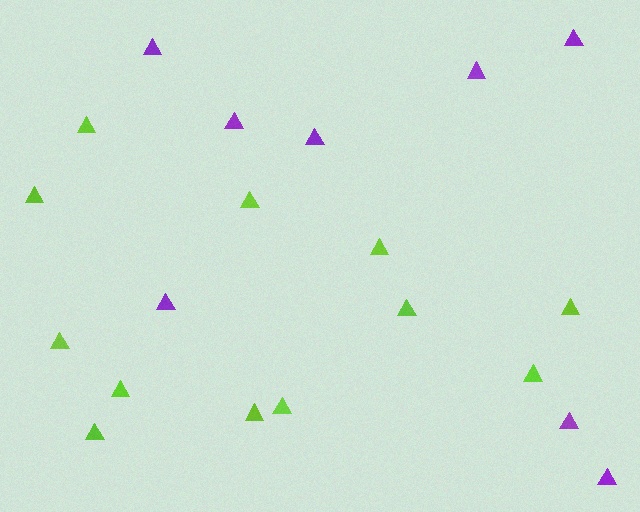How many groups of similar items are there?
There are 2 groups: one group of purple triangles (8) and one group of lime triangles (12).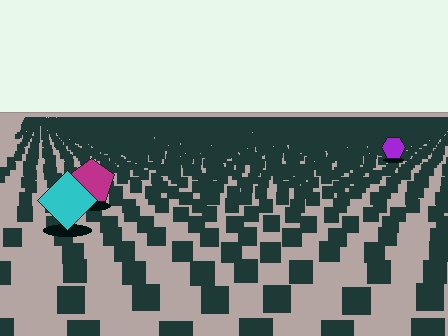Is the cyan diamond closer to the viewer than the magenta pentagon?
Yes. The cyan diamond is closer — you can tell from the texture gradient: the ground texture is coarser near it.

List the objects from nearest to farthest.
From nearest to farthest: the cyan diamond, the magenta pentagon, the purple hexagon.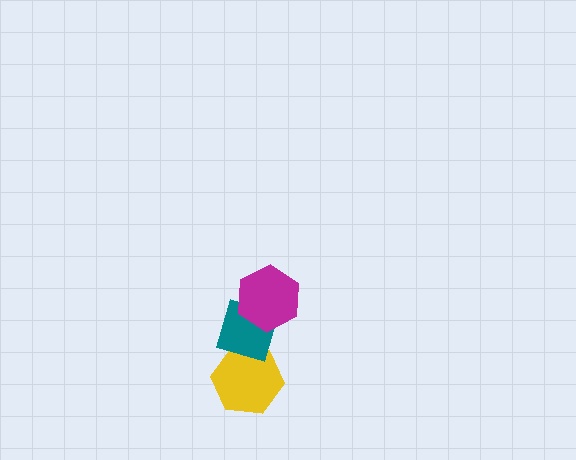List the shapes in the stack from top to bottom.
From top to bottom: the magenta hexagon, the teal diamond, the yellow hexagon.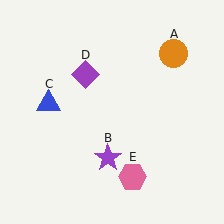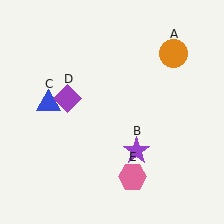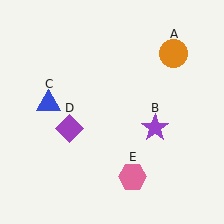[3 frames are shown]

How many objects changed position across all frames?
2 objects changed position: purple star (object B), purple diamond (object D).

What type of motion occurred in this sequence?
The purple star (object B), purple diamond (object D) rotated counterclockwise around the center of the scene.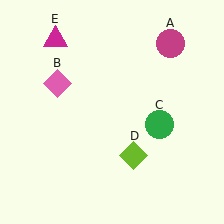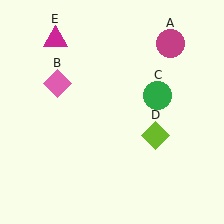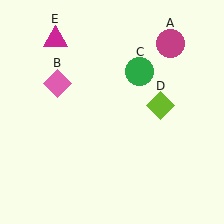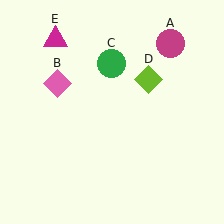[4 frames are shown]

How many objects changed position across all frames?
2 objects changed position: green circle (object C), lime diamond (object D).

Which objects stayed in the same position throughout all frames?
Magenta circle (object A) and pink diamond (object B) and magenta triangle (object E) remained stationary.